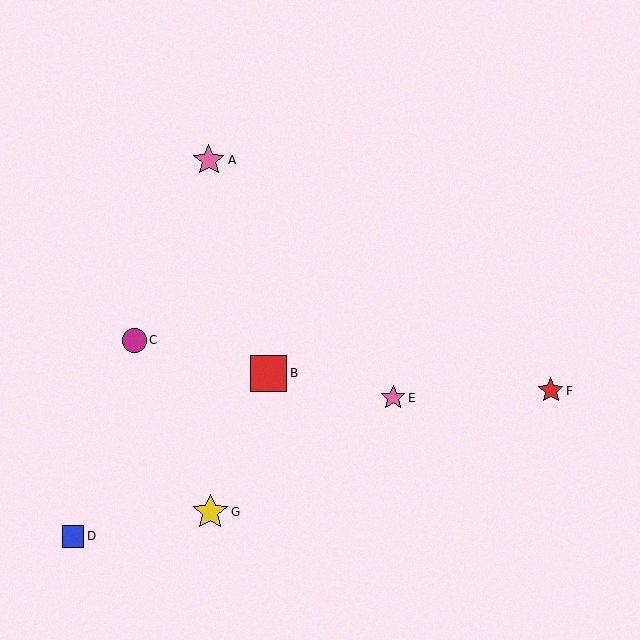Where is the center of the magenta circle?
The center of the magenta circle is at (134, 340).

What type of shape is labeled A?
Shape A is a pink star.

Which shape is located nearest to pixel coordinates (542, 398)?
The red star (labeled F) at (551, 391) is nearest to that location.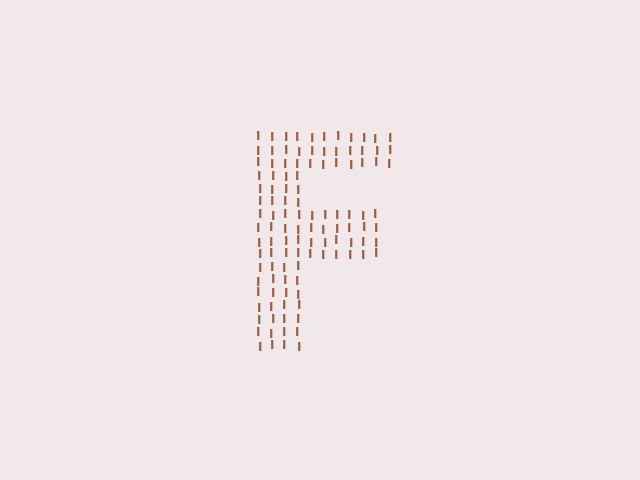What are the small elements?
The small elements are letter I's.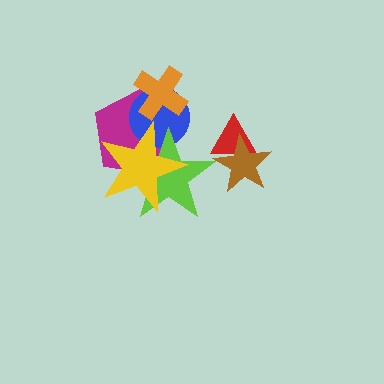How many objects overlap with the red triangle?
1 object overlaps with the red triangle.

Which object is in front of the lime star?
The yellow star is in front of the lime star.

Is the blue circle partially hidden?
Yes, it is partially covered by another shape.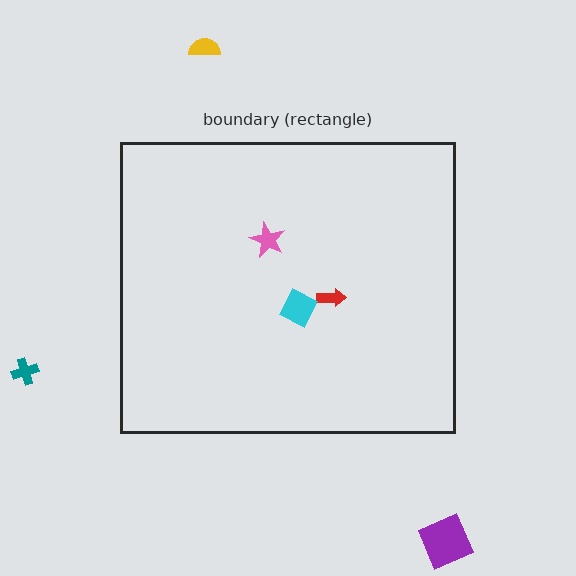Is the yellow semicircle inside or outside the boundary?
Outside.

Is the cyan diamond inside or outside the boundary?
Inside.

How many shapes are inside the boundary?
3 inside, 3 outside.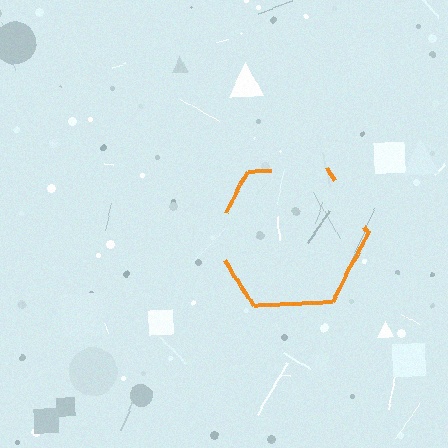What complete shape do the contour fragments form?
The contour fragments form a hexagon.